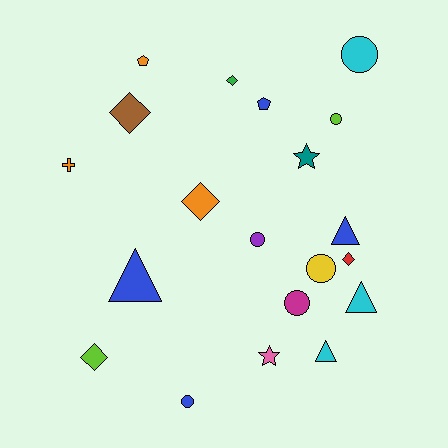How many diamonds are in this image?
There are 5 diamonds.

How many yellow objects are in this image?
There is 1 yellow object.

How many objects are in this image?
There are 20 objects.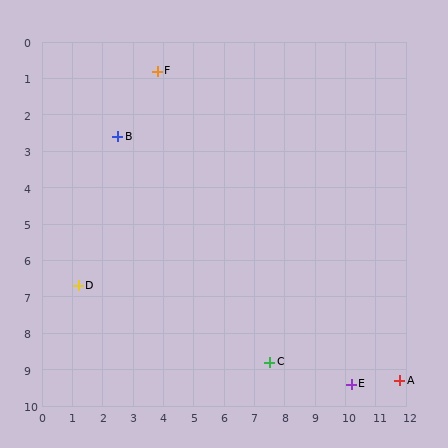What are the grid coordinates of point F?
Point F is at approximately (3.8, 0.8).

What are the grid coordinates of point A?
Point A is at approximately (11.8, 9.3).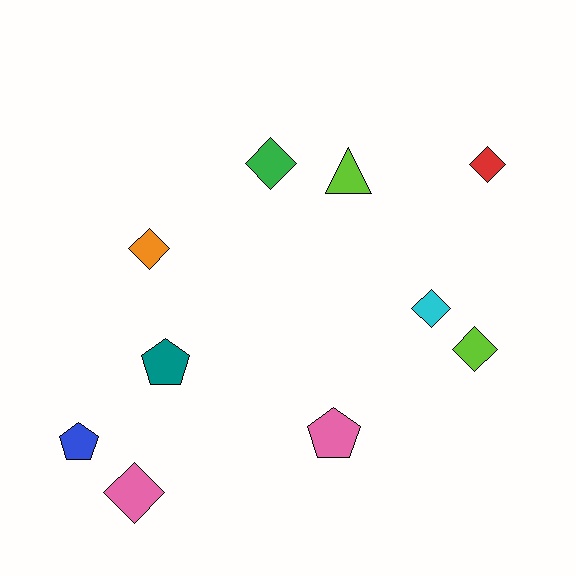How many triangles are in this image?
There is 1 triangle.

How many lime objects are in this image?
There are 2 lime objects.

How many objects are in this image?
There are 10 objects.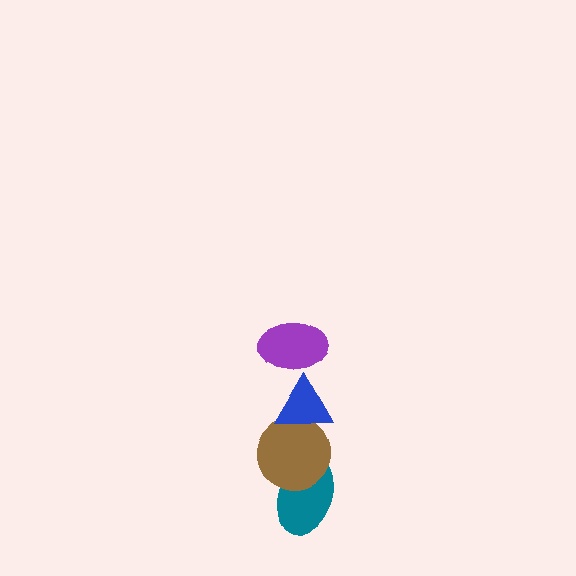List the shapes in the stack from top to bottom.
From top to bottom: the purple ellipse, the blue triangle, the brown circle, the teal ellipse.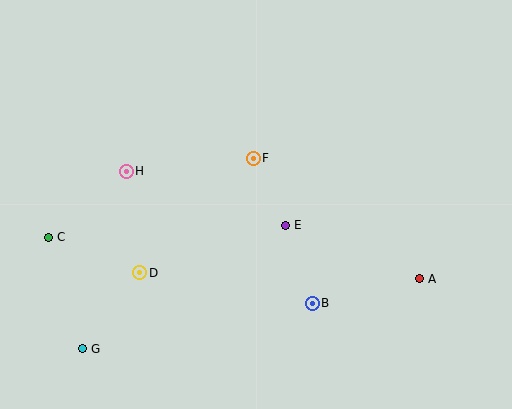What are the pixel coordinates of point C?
Point C is at (48, 237).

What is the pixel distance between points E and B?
The distance between E and B is 82 pixels.